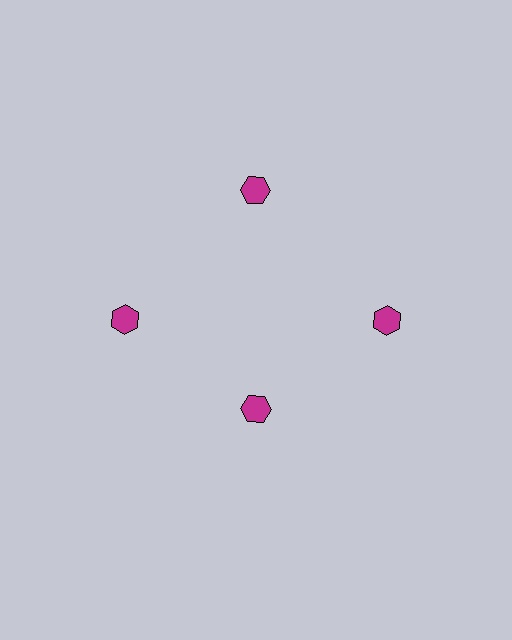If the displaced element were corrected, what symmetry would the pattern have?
It would have 4-fold rotational symmetry — the pattern would map onto itself every 90 degrees.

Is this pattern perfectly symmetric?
No. The 4 magenta hexagons are arranged in a ring, but one element near the 6 o'clock position is pulled inward toward the center, breaking the 4-fold rotational symmetry.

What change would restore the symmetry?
The symmetry would be restored by moving it outward, back onto the ring so that all 4 hexagons sit at equal angles and equal distance from the center.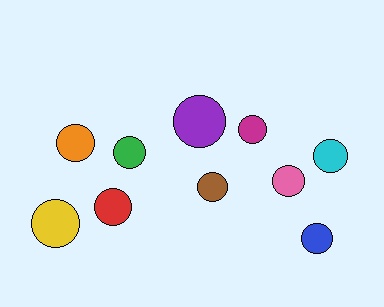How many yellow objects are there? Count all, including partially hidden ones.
There is 1 yellow object.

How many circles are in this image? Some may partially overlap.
There are 10 circles.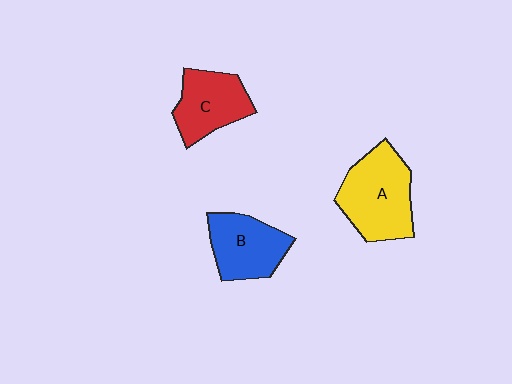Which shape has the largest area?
Shape A (yellow).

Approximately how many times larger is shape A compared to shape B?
Approximately 1.3 times.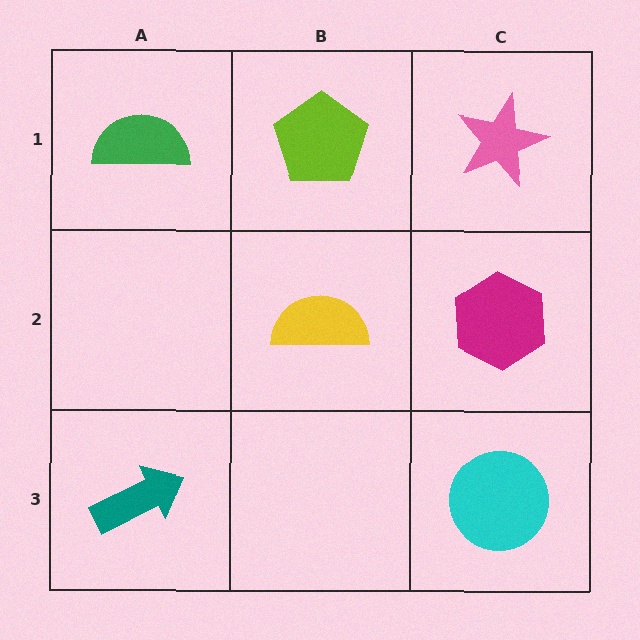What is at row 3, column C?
A cyan circle.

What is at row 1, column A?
A green semicircle.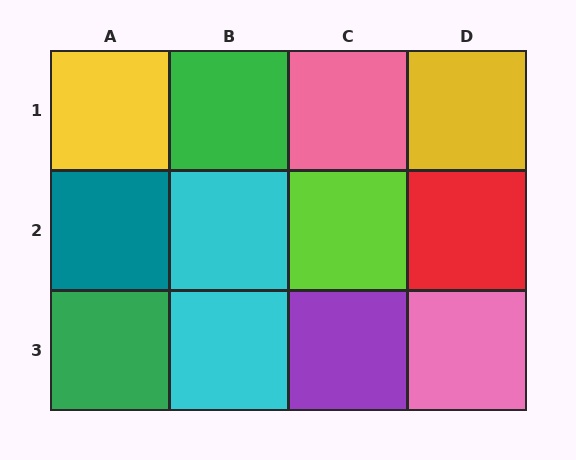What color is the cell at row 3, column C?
Purple.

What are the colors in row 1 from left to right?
Yellow, green, pink, yellow.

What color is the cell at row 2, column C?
Lime.